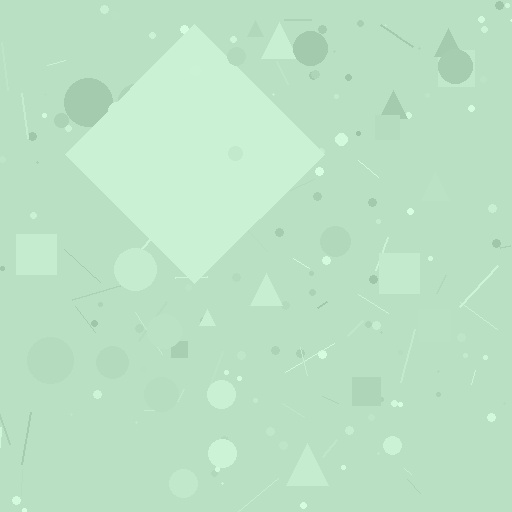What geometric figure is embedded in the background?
A diamond is embedded in the background.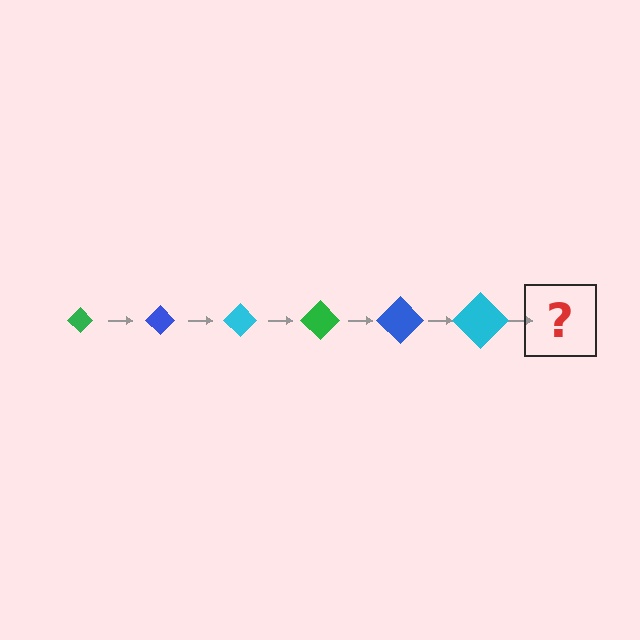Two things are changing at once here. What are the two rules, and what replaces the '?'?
The two rules are that the diamond grows larger each step and the color cycles through green, blue, and cyan. The '?' should be a green diamond, larger than the previous one.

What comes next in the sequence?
The next element should be a green diamond, larger than the previous one.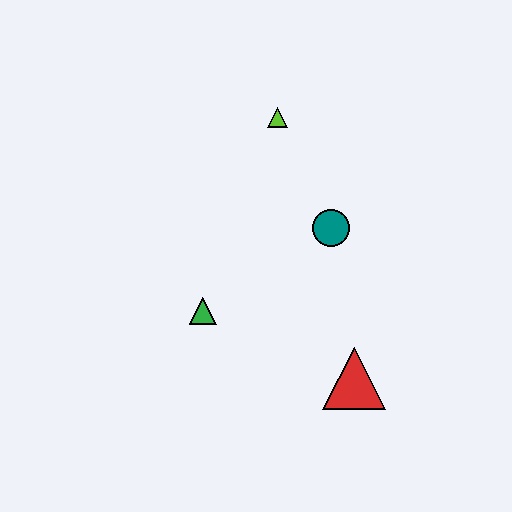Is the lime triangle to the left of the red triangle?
Yes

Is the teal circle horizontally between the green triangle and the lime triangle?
No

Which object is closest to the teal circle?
The lime triangle is closest to the teal circle.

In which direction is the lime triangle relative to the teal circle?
The lime triangle is above the teal circle.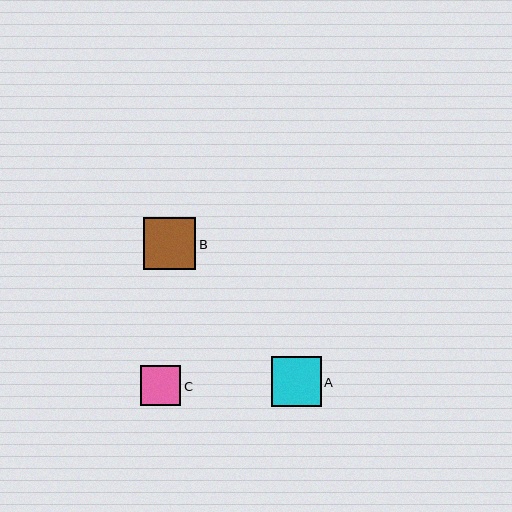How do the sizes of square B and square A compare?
Square B and square A are approximately the same size.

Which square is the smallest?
Square C is the smallest with a size of approximately 40 pixels.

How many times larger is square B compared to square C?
Square B is approximately 1.3 times the size of square C.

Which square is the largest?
Square B is the largest with a size of approximately 52 pixels.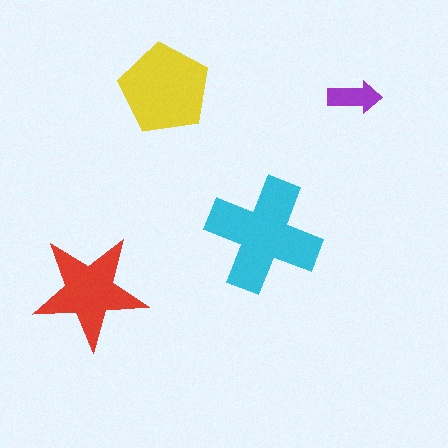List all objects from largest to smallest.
The cyan cross, the yellow pentagon, the red star, the purple arrow.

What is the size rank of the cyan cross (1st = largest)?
1st.